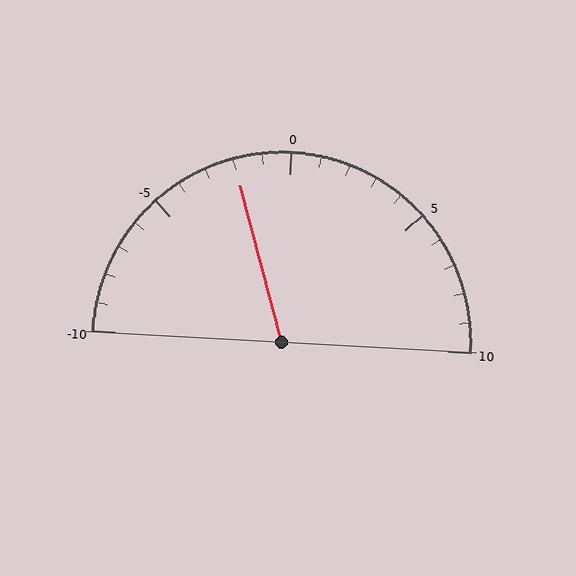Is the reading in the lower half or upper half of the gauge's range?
The reading is in the lower half of the range (-10 to 10).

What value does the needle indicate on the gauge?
The needle indicates approximately -2.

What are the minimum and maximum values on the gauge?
The gauge ranges from -10 to 10.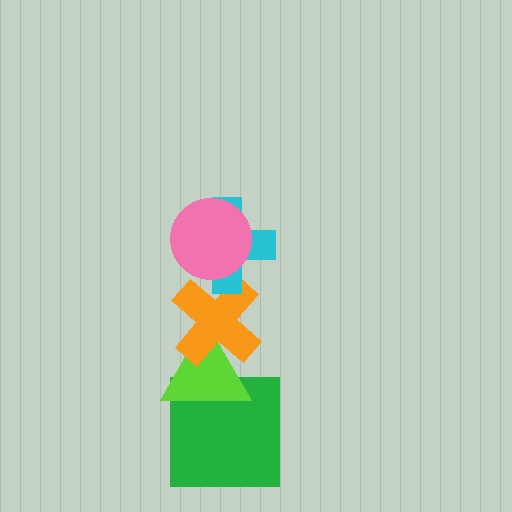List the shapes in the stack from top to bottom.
From top to bottom: the pink circle, the cyan cross, the orange cross, the lime triangle, the green square.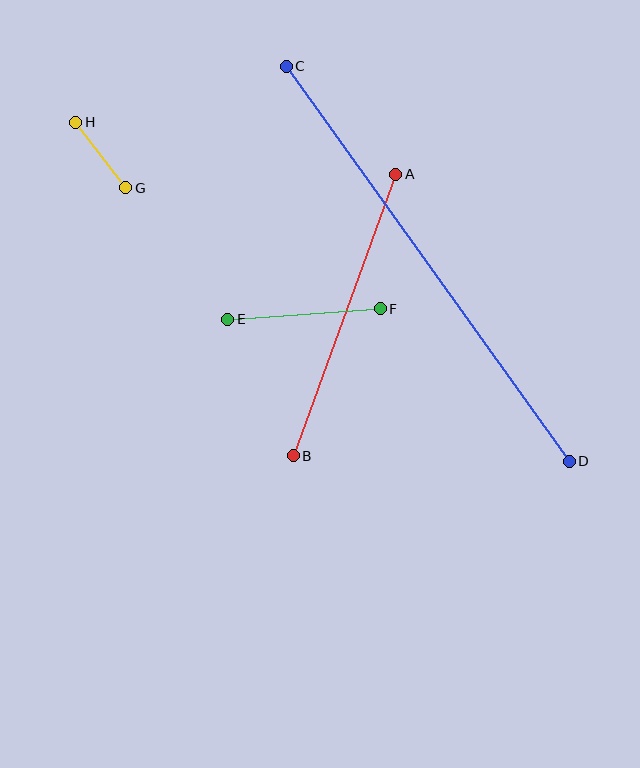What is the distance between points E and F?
The distance is approximately 153 pixels.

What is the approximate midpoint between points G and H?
The midpoint is at approximately (101, 155) pixels.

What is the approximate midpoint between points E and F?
The midpoint is at approximately (304, 314) pixels.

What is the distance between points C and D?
The distance is approximately 486 pixels.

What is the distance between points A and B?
The distance is approximately 300 pixels.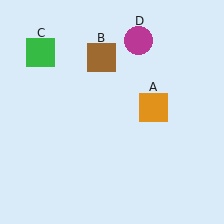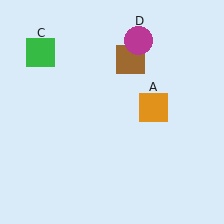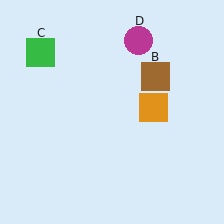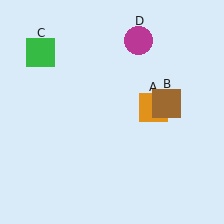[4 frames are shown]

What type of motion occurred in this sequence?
The brown square (object B) rotated clockwise around the center of the scene.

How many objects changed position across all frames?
1 object changed position: brown square (object B).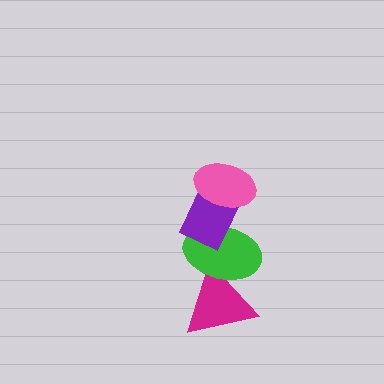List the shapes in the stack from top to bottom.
From top to bottom: the pink ellipse, the purple rectangle, the green ellipse, the magenta triangle.